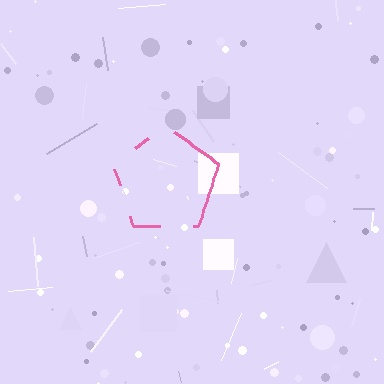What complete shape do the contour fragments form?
The contour fragments form a pentagon.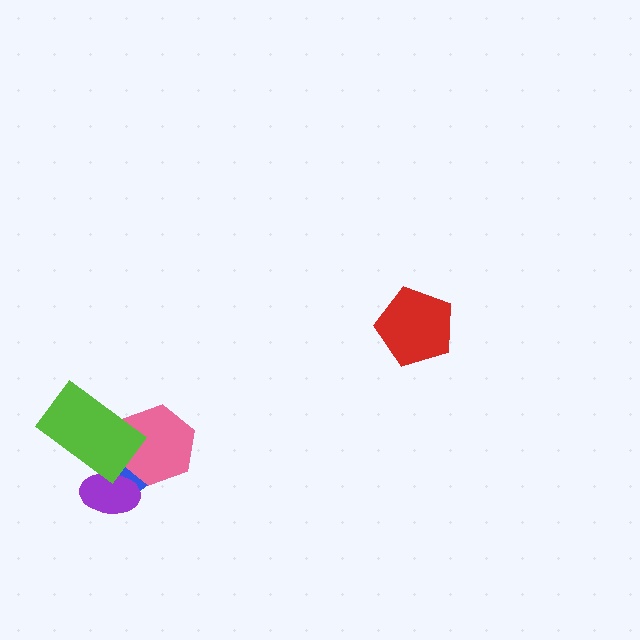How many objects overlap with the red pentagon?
0 objects overlap with the red pentagon.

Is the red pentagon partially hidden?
No, no other shape covers it.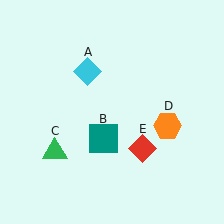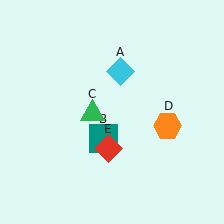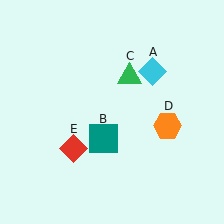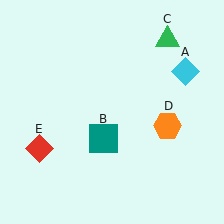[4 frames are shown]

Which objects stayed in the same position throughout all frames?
Teal square (object B) and orange hexagon (object D) remained stationary.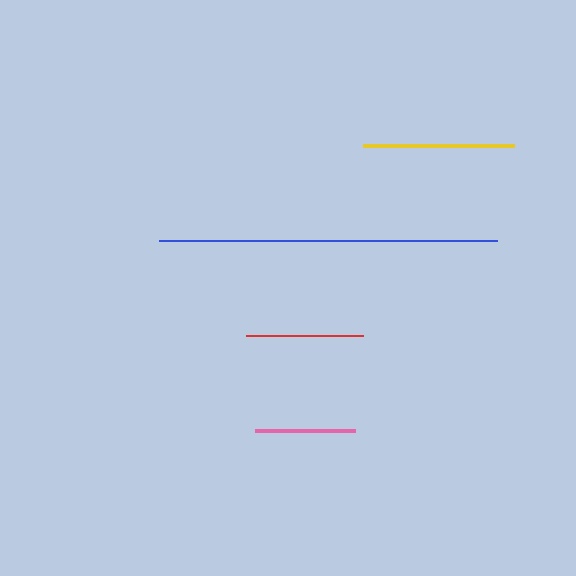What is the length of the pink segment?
The pink segment is approximately 100 pixels long.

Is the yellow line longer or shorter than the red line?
The yellow line is longer than the red line.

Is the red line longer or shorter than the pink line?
The red line is longer than the pink line.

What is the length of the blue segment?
The blue segment is approximately 338 pixels long.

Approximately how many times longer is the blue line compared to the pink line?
The blue line is approximately 3.4 times the length of the pink line.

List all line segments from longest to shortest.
From longest to shortest: blue, yellow, red, pink.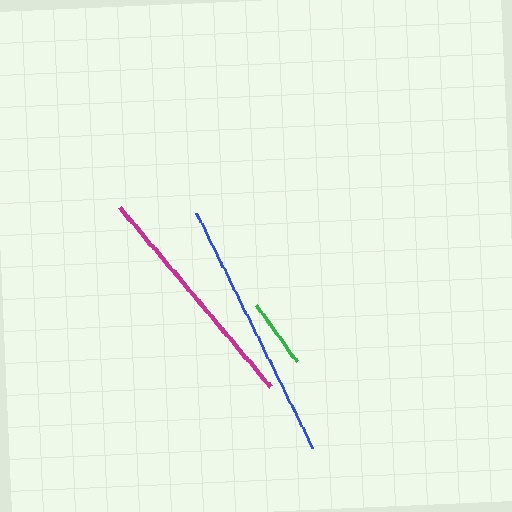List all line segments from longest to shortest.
From longest to shortest: blue, magenta, green.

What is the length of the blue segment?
The blue segment is approximately 262 pixels long.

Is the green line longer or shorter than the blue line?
The blue line is longer than the green line.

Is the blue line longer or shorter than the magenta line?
The blue line is longer than the magenta line.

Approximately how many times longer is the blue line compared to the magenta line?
The blue line is approximately 1.1 times the length of the magenta line.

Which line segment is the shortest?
The green line is the shortest at approximately 69 pixels.